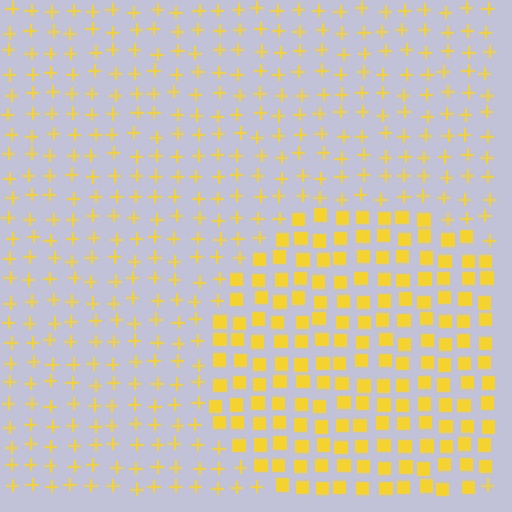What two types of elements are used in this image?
The image uses squares inside the circle region and plus signs outside it.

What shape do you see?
I see a circle.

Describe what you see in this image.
The image is filled with small yellow elements arranged in a uniform grid. A circle-shaped region contains squares, while the surrounding area contains plus signs. The boundary is defined purely by the change in element shape.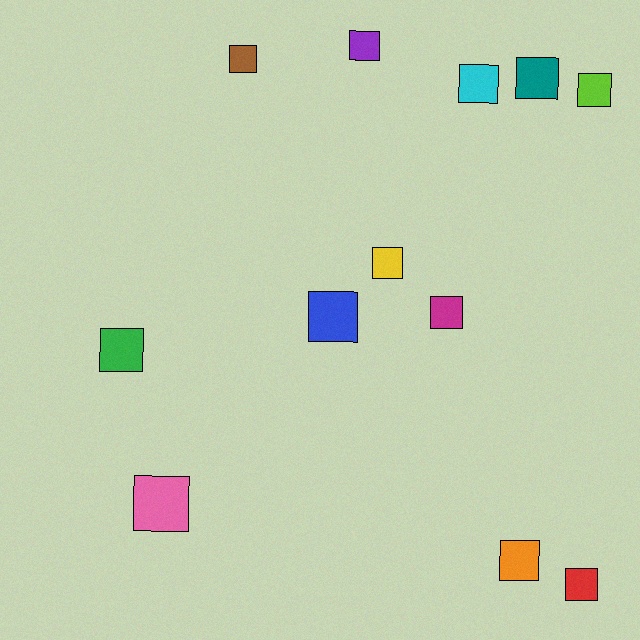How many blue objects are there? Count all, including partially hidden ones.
There is 1 blue object.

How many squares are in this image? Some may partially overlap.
There are 12 squares.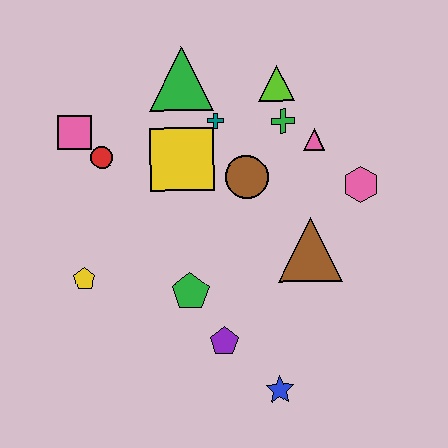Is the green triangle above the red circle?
Yes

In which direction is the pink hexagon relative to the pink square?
The pink hexagon is to the right of the pink square.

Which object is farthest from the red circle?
The blue star is farthest from the red circle.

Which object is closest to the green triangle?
The teal cross is closest to the green triangle.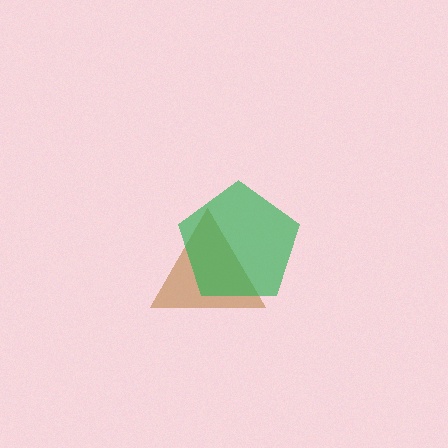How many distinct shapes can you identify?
There are 2 distinct shapes: a brown triangle, a green pentagon.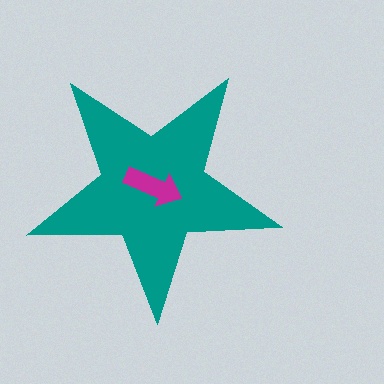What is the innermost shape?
The magenta arrow.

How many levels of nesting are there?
2.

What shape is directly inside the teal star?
The magenta arrow.